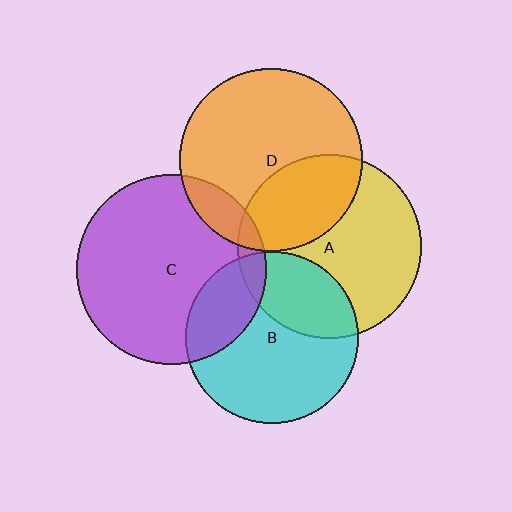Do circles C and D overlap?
Yes.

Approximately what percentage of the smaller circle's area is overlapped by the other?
Approximately 10%.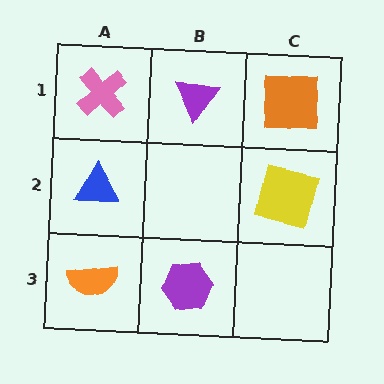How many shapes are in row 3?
2 shapes.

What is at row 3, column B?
A purple hexagon.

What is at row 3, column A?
An orange semicircle.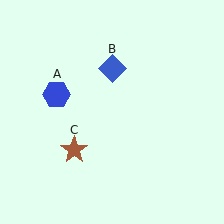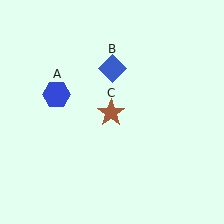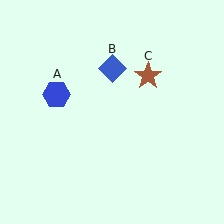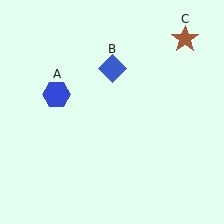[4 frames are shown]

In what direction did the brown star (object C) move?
The brown star (object C) moved up and to the right.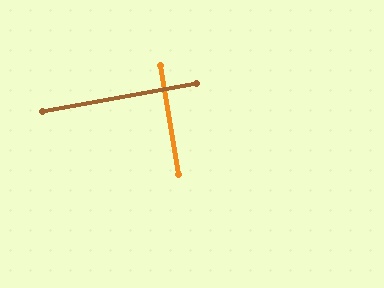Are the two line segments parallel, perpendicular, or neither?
Perpendicular — they meet at approximately 89°.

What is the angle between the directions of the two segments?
Approximately 89 degrees.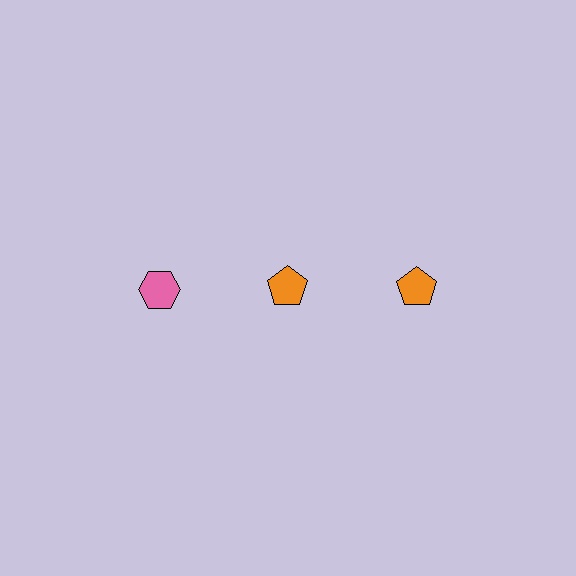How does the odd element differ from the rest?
It differs in both color (pink instead of orange) and shape (hexagon instead of pentagon).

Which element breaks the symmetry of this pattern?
The pink hexagon in the top row, leftmost column breaks the symmetry. All other shapes are orange pentagons.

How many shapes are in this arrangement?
There are 3 shapes arranged in a grid pattern.